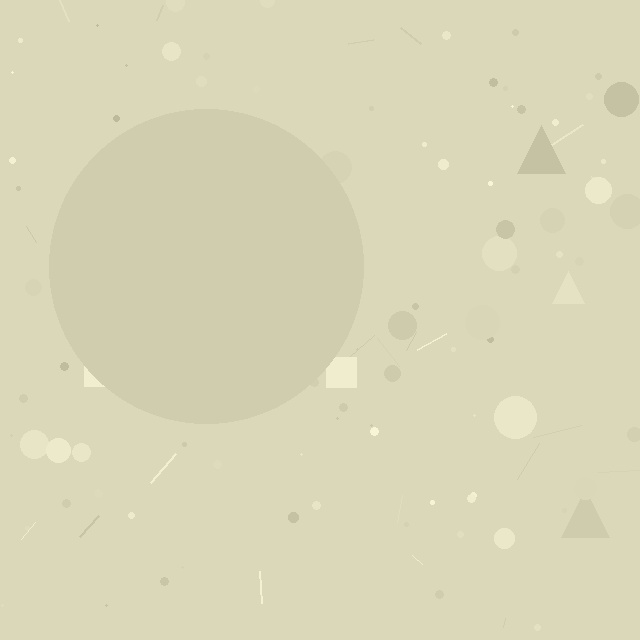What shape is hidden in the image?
A circle is hidden in the image.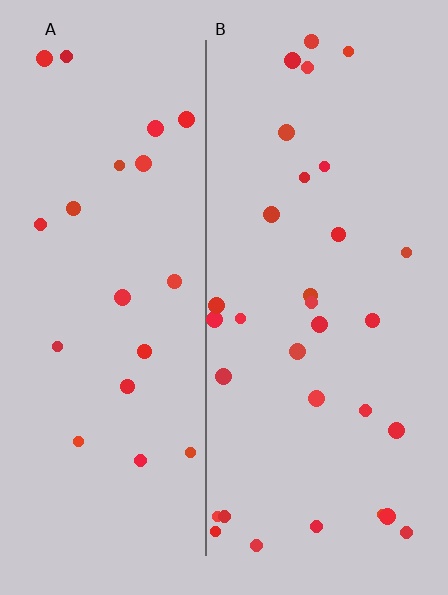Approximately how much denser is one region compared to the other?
Approximately 1.5× — region B over region A.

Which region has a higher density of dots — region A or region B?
B (the right).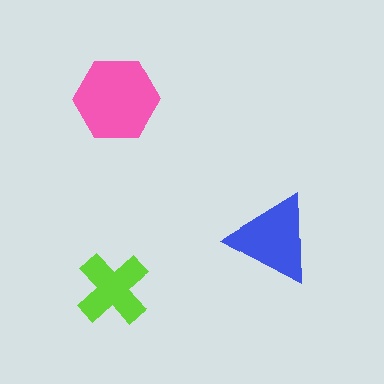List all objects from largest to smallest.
The pink hexagon, the blue triangle, the lime cross.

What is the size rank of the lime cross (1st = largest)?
3rd.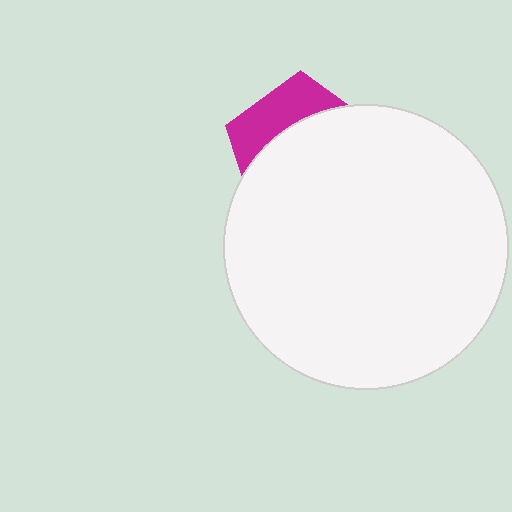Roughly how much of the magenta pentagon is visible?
A small part of it is visible (roughly 31%).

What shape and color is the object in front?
The object in front is a white circle.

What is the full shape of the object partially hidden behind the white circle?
The partially hidden object is a magenta pentagon.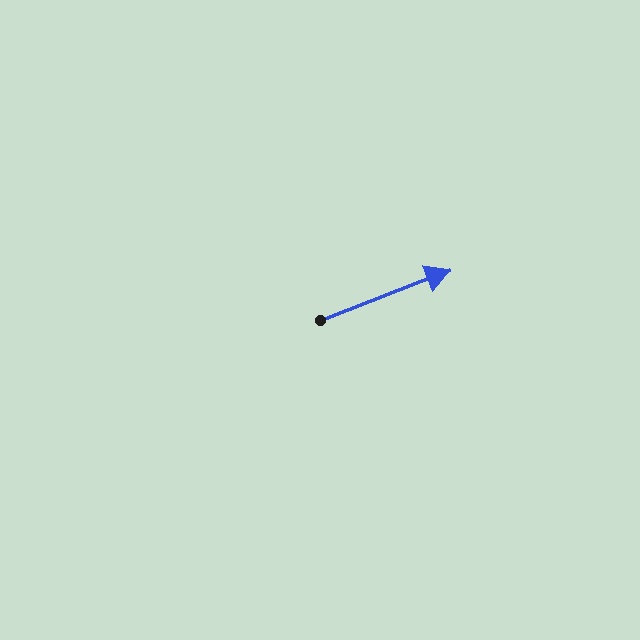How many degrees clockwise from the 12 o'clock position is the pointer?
Approximately 69 degrees.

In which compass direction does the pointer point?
East.